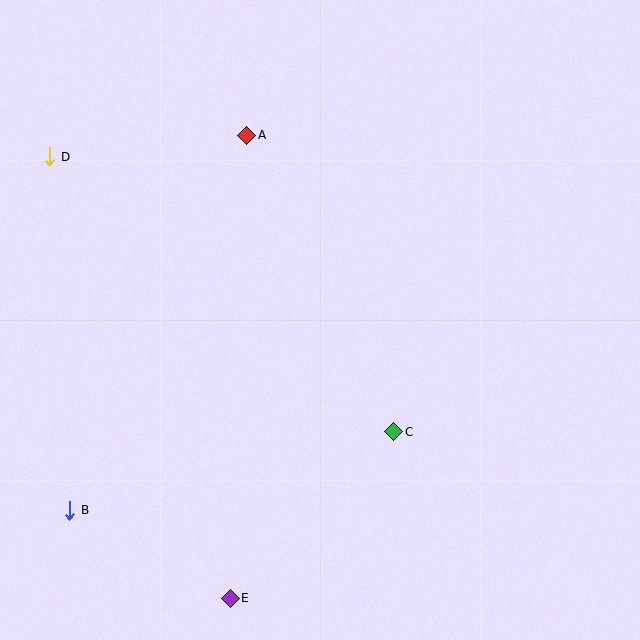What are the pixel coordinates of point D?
Point D is at (50, 157).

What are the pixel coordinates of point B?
Point B is at (70, 510).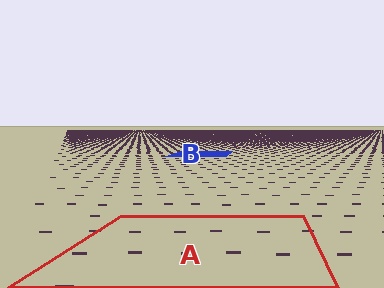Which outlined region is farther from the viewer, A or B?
Region B is farther from the viewer — the texture elements inside it appear smaller and more densely packed.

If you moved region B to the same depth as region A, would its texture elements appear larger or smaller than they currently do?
They would appear larger. At a closer depth, the same texture elements are projected at a bigger on-screen size.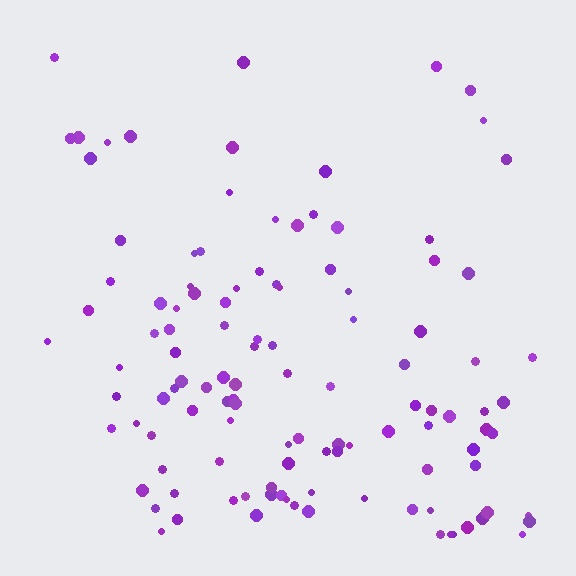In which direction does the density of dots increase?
From top to bottom, with the bottom side densest.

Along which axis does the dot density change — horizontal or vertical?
Vertical.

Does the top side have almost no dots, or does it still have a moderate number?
Still a moderate number, just noticeably fewer than the bottom.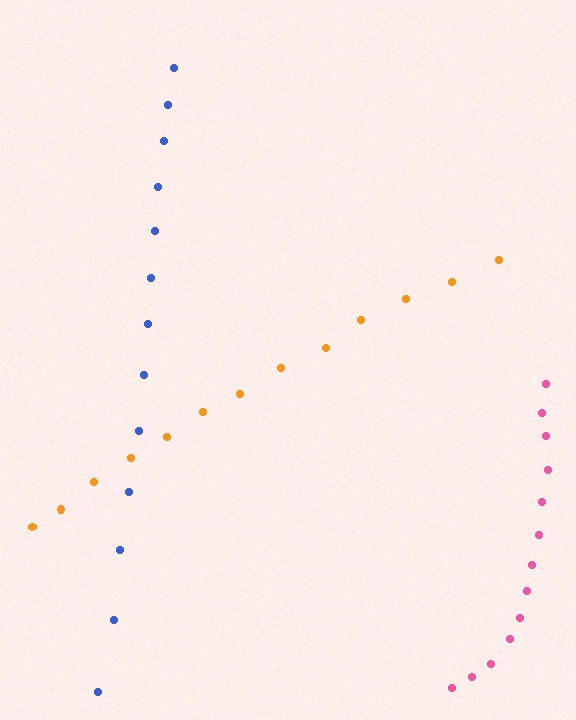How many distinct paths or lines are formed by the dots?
There are 3 distinct paths.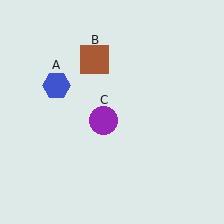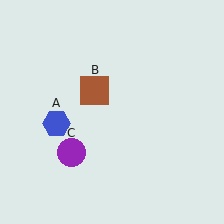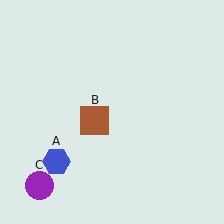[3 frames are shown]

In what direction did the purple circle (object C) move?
The purple circle (object C) moved down and to the left.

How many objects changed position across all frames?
3 objects changed position: blue hexagon (object A), brown square (object B), purple circle (object C).